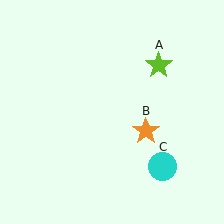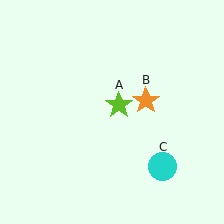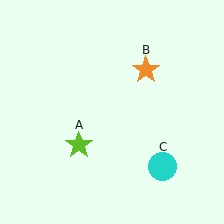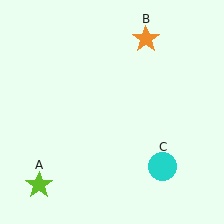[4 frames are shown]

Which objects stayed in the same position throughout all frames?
Cyan circle (object C) remained stationary.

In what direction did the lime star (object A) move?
The lime star (object A) moved down and to the left.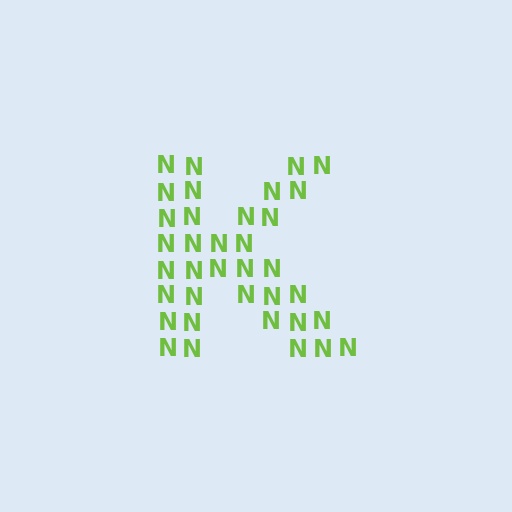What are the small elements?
The small elements are letter N's.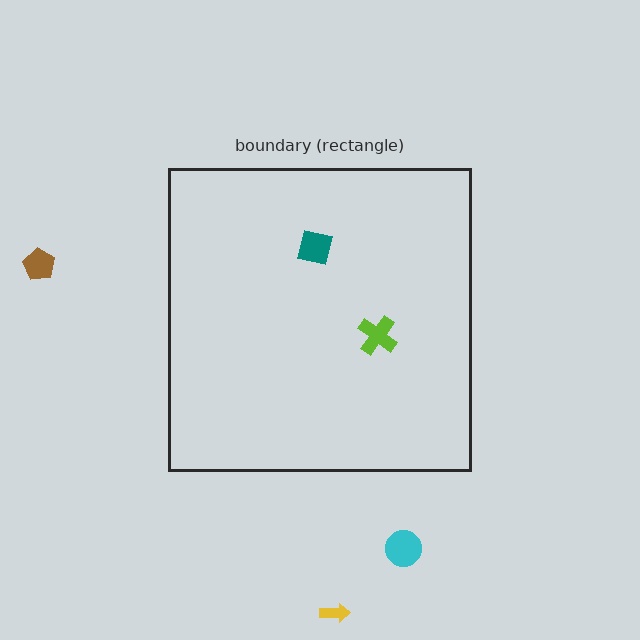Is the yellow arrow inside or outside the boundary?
Outside.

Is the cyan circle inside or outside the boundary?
Outside.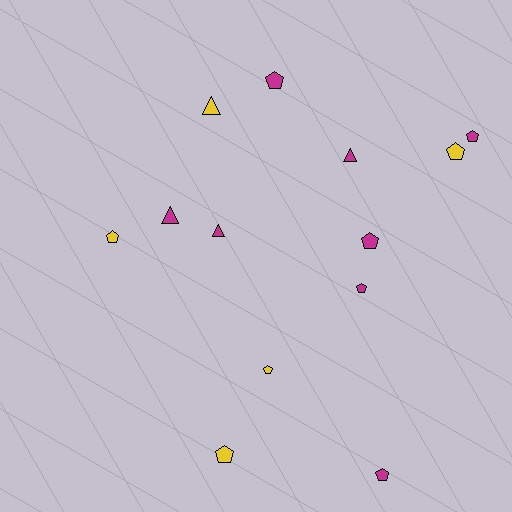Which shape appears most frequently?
Pentagon, with 9 objects.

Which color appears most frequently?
Magenta, with 8 objects.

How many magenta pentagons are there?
There are 5 magenta pentagons.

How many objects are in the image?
There are 13 objects.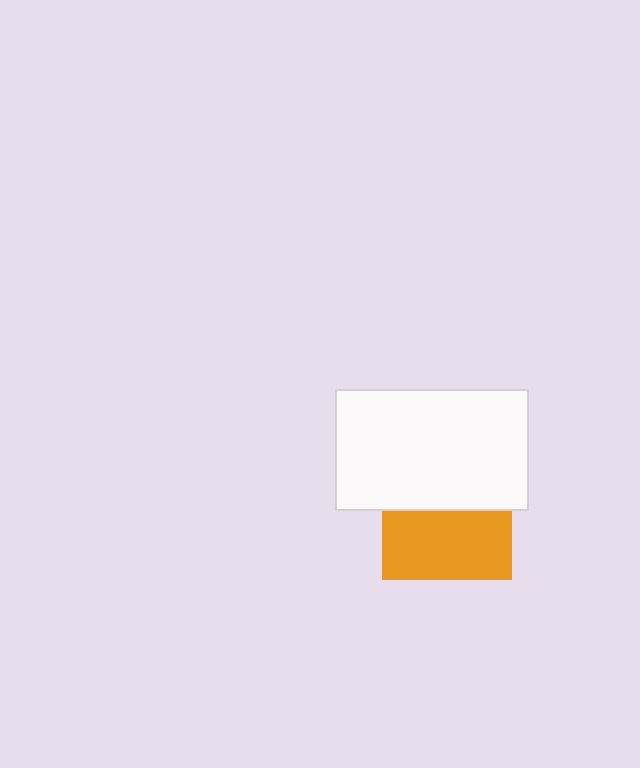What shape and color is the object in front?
The object in front is a white rectangle.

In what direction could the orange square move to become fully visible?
The orange square could move down. That would shift it out from behind the white rectangle entirely.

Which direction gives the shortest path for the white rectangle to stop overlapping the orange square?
Moving up gives the shortest separation.